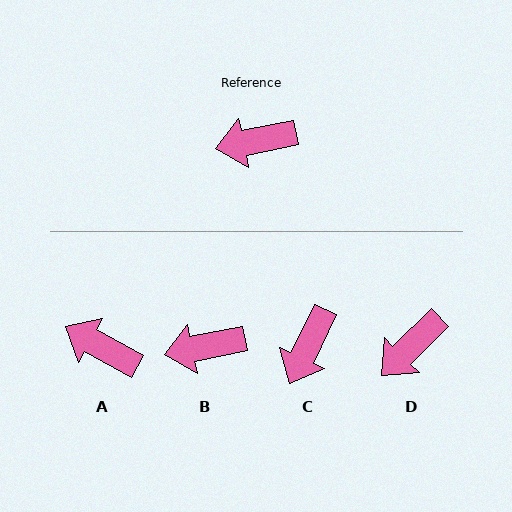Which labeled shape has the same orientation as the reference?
B.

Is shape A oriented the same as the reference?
No, it is off by about 41 degrees.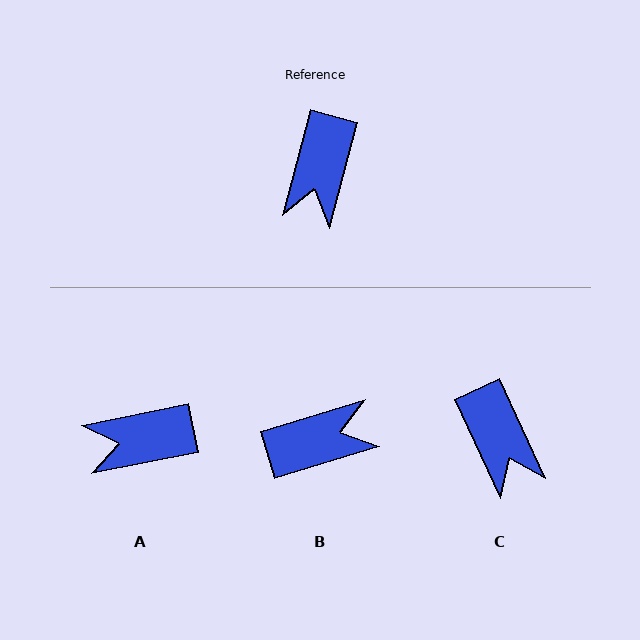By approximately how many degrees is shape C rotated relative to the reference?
Approximately 39 degrees counter-clockwise.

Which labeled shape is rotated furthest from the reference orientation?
B, about 122 degrees away.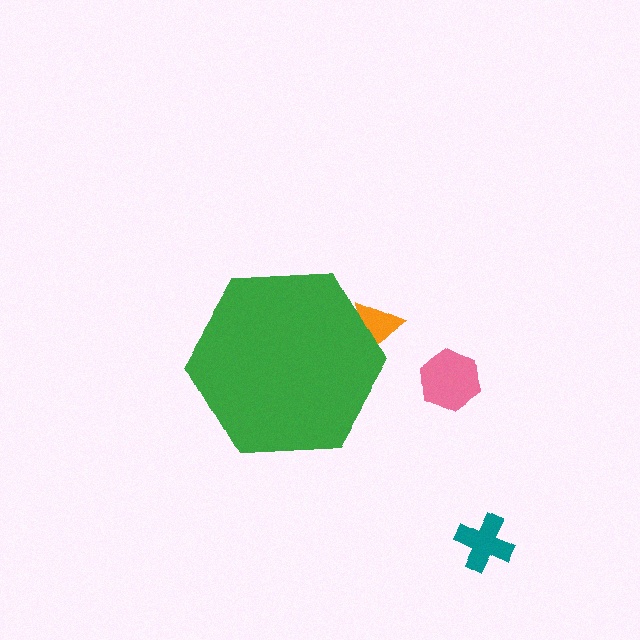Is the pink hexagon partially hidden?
No, the pink hexagon is fully visible.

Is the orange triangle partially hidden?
Yes, the orange triangle is partially hidden behind the green hexagon.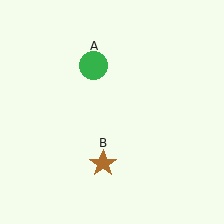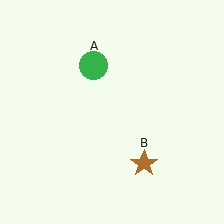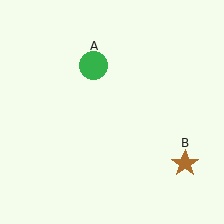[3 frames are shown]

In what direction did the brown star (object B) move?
The brown star (object B) moved right.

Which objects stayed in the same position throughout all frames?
Green circle (object A) remained stationary.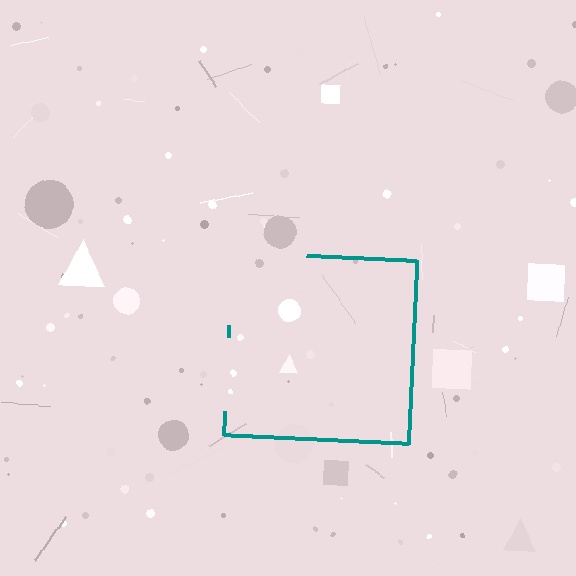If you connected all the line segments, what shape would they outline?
They would outline a square.